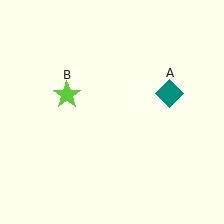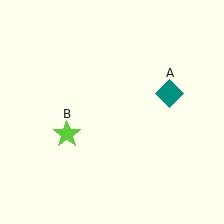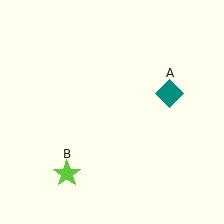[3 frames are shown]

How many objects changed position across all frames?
1 object changed position: lime star (object B).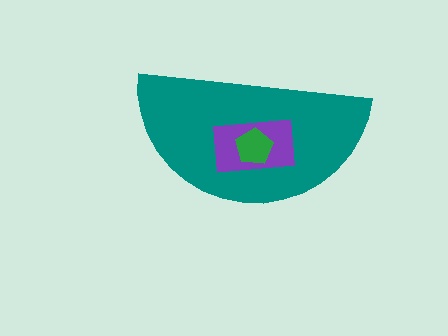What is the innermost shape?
The green pentagon.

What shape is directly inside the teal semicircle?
The purple rectangle.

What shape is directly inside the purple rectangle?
The green pentagon.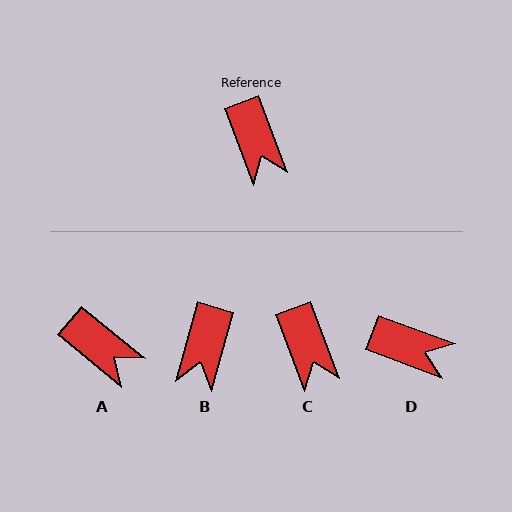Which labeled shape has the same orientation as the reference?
C.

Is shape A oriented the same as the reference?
No, it is off by about 30 degrees.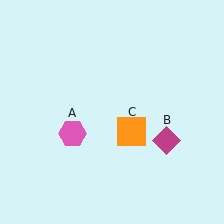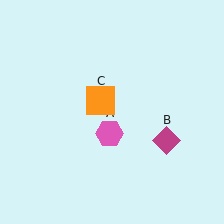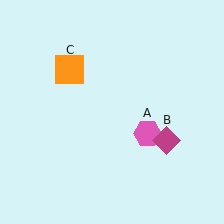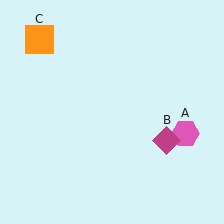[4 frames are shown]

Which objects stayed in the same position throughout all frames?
Magenta diamond (object B) remained stationary.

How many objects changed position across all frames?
2 objects changed position: pink hexagon (object A), orange square (object C).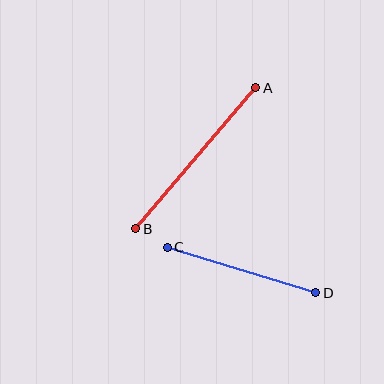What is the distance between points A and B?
The distance is approximately 185 pixels.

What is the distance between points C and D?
The distance is approximately 155 pixels.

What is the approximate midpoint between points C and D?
The midpoint is at approximately (241, 270) pixels.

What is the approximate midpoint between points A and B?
The midpoint is at approximately (196, 158) pixels.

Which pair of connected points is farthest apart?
Points A and B are farthest apart.